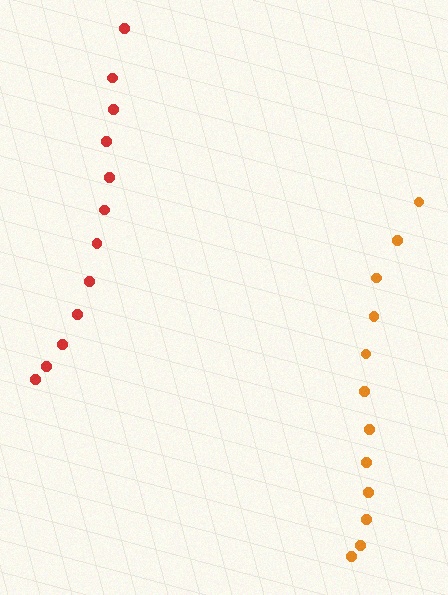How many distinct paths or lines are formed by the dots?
There are 2 distinct paths.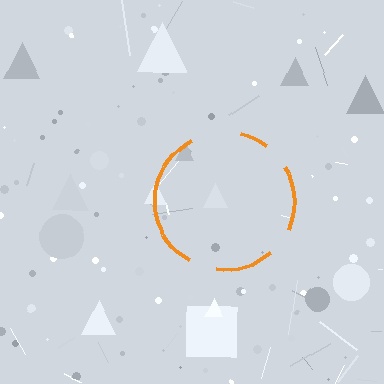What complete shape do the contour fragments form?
The contour fragments form a circle.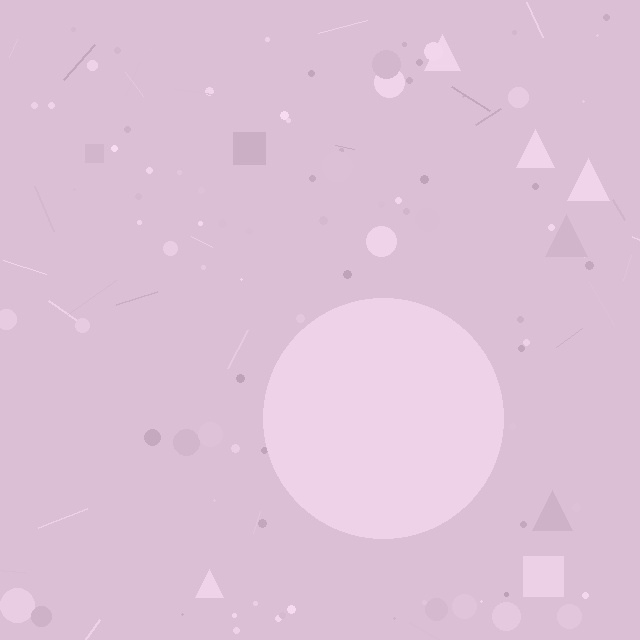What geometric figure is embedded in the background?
A circle is embedded in the background.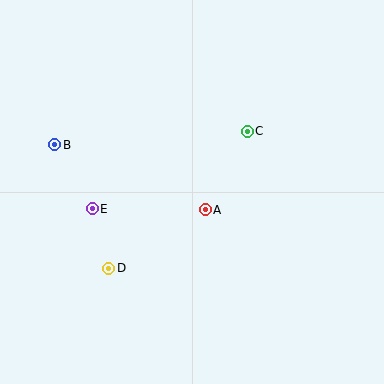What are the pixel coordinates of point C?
Point C is at (247, 131).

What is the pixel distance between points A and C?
The distance between A and C is 89 pixels.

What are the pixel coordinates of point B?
Point B is at (55, 145).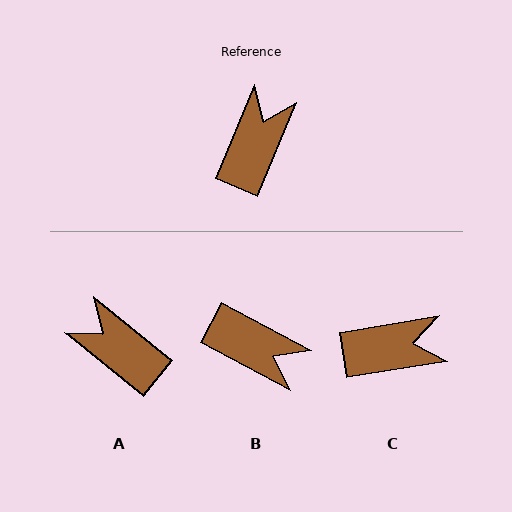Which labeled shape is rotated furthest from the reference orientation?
B, about 96 degrees away.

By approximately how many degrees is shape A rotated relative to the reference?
Approximately 74 degrees counter-clockwise.